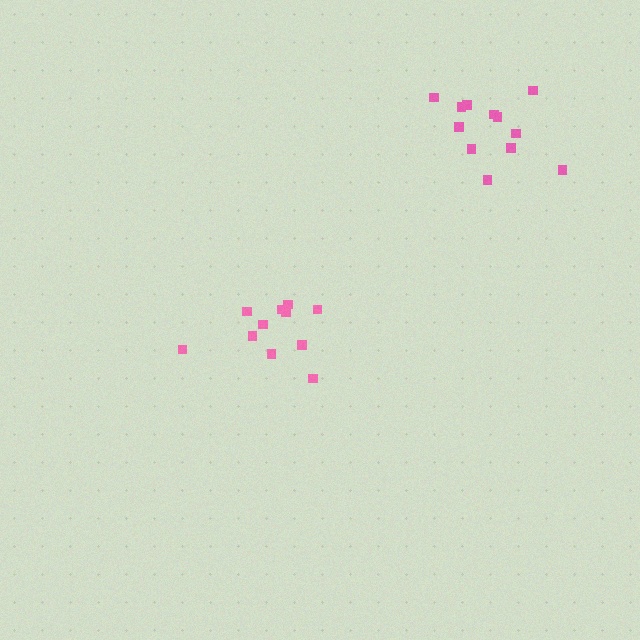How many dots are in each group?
Group 1: 12 dots, Group 2: 11 dots (23 total).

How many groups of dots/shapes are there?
There are 2 groups.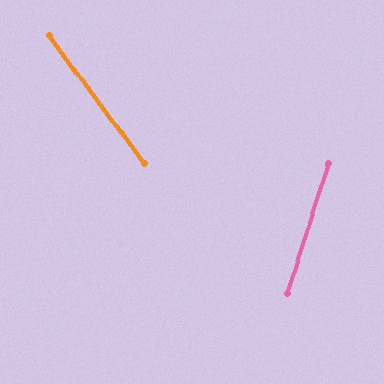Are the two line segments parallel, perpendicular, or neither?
Neither parallel nor perpendicular — they differ by about 54°.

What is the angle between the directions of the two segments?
Approximately 54 degrees.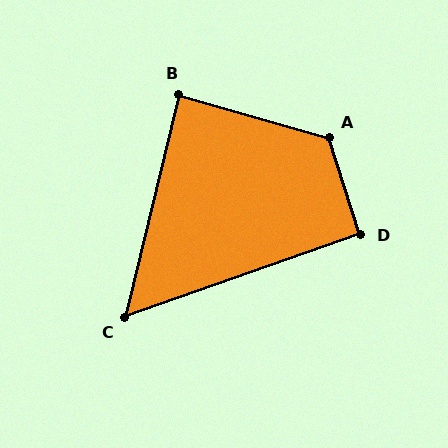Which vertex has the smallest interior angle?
C, at approximately 57 degrees.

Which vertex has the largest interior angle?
A, at approximately 123 degrees.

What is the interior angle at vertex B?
Approximately 88 degrees (approximately right).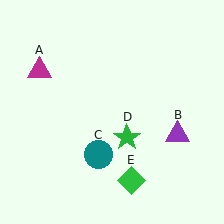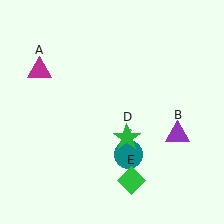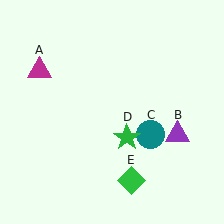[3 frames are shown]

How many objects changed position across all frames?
1 object changed position: teal circle (object C).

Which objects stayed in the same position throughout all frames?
Magenta triangle (object A) and purple triangle (object B) and green star (object D) and green diamond (object E) remained stationary.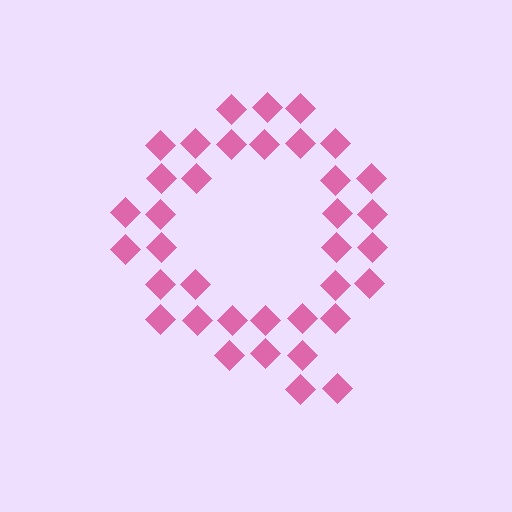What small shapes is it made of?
It is made of small diamonds.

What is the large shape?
The large shape is the letter Q.